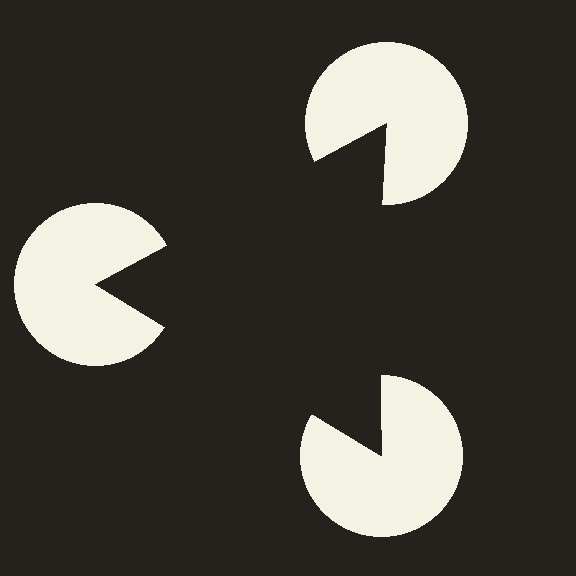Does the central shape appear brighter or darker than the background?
It typically appears slightly darker than the background, even though no actual brightness change is drawn.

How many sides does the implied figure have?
3 sides.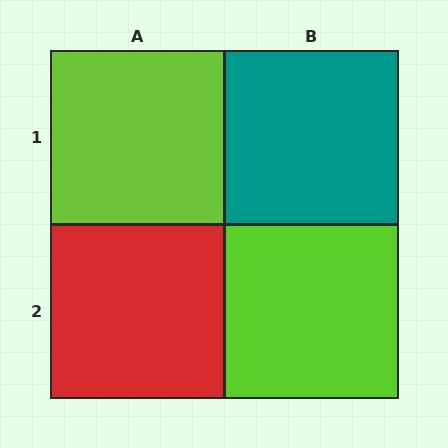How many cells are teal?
1 cell is teal.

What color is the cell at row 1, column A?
Lime.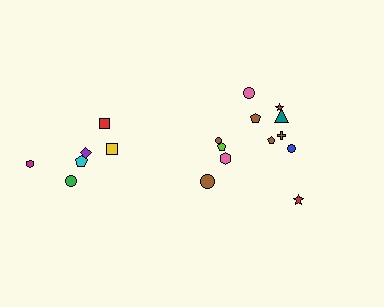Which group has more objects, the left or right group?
The right group.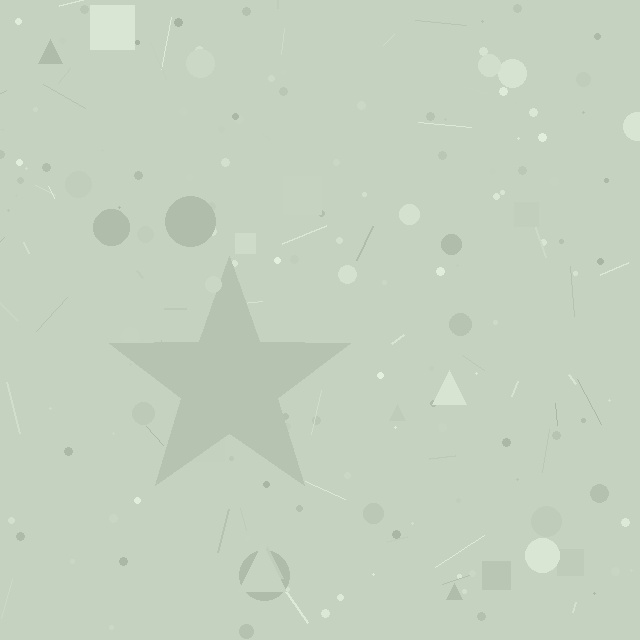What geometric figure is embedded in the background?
A star is embedded in the background.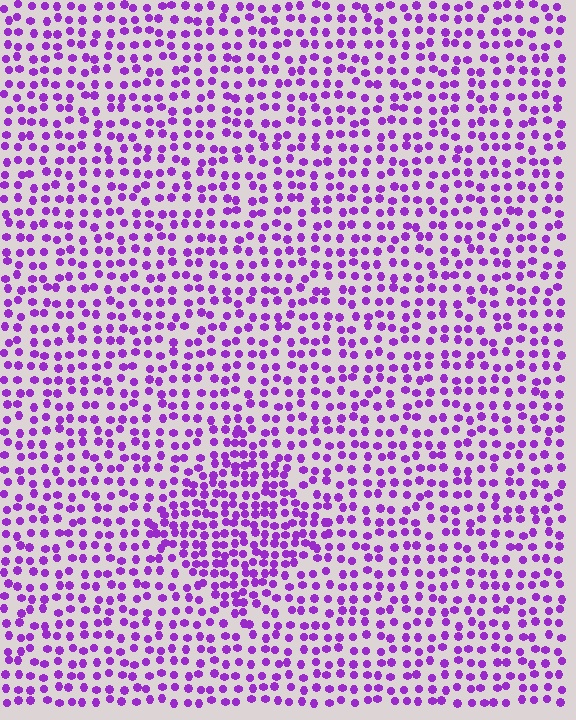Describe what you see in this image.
The image contains small purple elements arranged at two different densities. A diamond-shaped region is visible where the elements are more densely packed than the surrounding area.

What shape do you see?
I see a diamond.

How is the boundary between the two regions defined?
The boundary is defined by a change in element density (approximately 1.7x ratio). All elements are the same color, size, and shape.